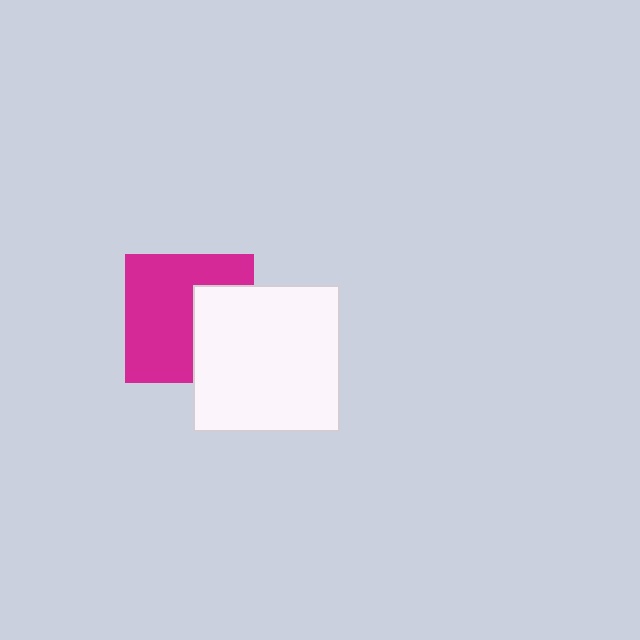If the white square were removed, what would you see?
You would see the complete magenta square.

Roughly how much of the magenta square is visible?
About half of it is visible (roughly 65%).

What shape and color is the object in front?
The object in front is a white square.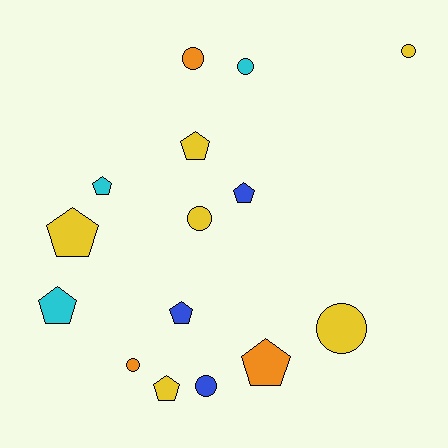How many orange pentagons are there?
There is 1 orange pentagon.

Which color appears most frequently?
Yellow, with 6 objects.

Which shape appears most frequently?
Pentagon, with 8 objects.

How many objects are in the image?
There are 15 objects.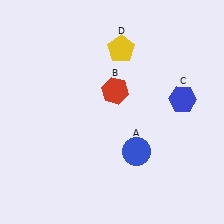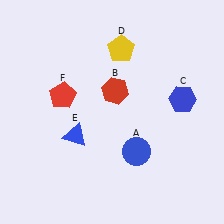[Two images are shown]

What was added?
A blue triangle (E), a red pentagon (F) were added in Image 2.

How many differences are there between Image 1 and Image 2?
There are 2 differences between the two images.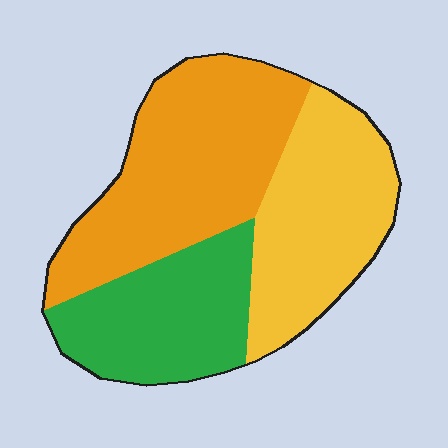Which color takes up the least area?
Green, at roughly 25%.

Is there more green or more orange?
Orange.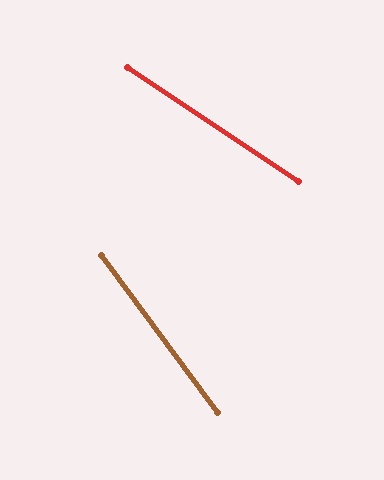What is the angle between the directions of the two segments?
Approximately 20 degrees.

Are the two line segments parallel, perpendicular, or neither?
Neither parallel nor perpendicular — they differ by about 20°.